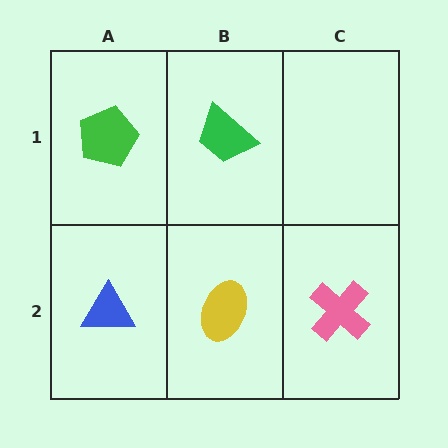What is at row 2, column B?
A yellow ellipse.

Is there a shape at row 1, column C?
No, that cell is empty.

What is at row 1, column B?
A green trapezoid.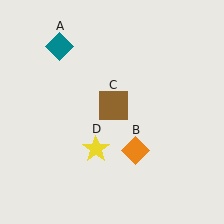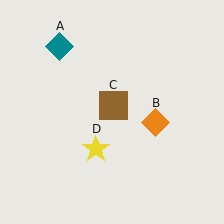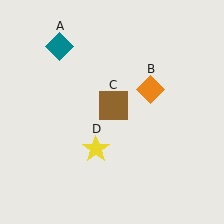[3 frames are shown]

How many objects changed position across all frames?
1 object changed position: orange diamond (object B).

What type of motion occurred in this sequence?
The orange diamond (object B) rotated counterclockwise around the center of the scene.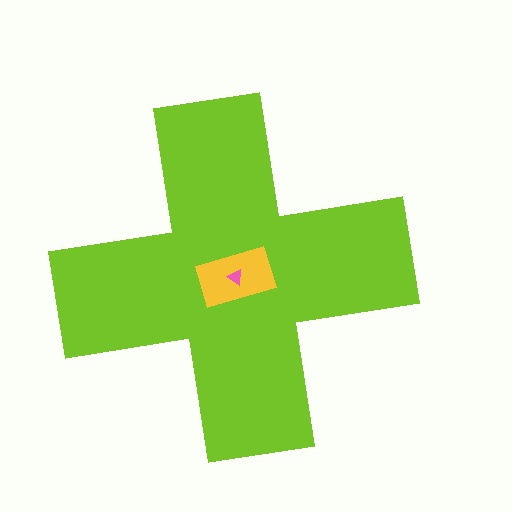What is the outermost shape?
The lime cross.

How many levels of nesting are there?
3.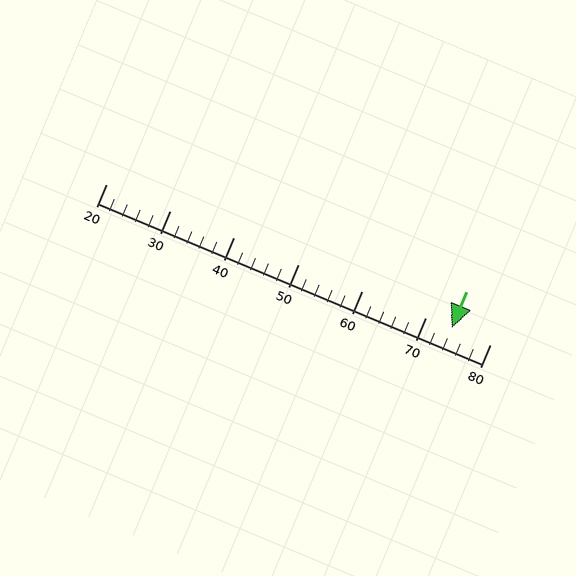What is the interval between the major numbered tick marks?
The major tick marks are spaced 10 units apart.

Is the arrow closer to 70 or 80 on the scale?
The arrow is closer to 70.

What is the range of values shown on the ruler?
The ruler shows values from 20 to 80.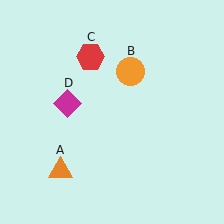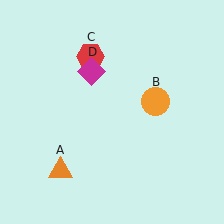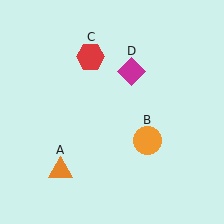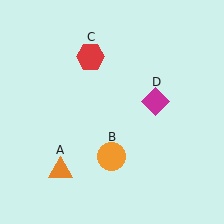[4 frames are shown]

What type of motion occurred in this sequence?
The orange circle (object B), magenta diamond (object D) rotated clockwise around the center of the scene.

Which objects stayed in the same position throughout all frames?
Orange triangle (object A) and red hexagon (object C) remained stationary.